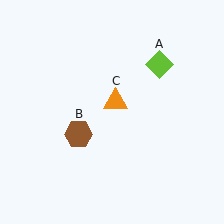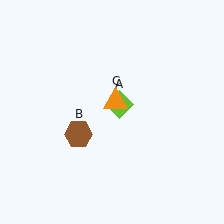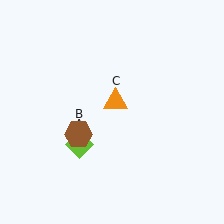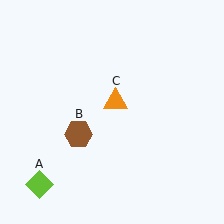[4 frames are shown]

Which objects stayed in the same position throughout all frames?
Brown hexagon (object B) and orange triangle (object C) remained stationary.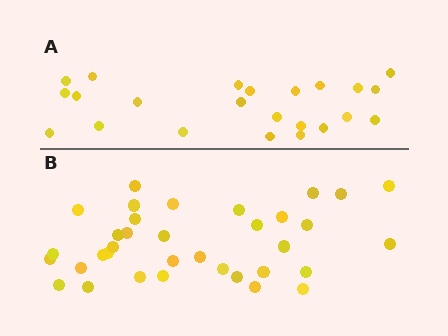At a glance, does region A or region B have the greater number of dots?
Region B (the bottom region) has more dots.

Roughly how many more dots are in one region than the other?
Region B has roughly 12 or so more dots than region A.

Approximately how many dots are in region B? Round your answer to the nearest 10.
About 40 dots. (The exact count is 35, which rounds to 40.)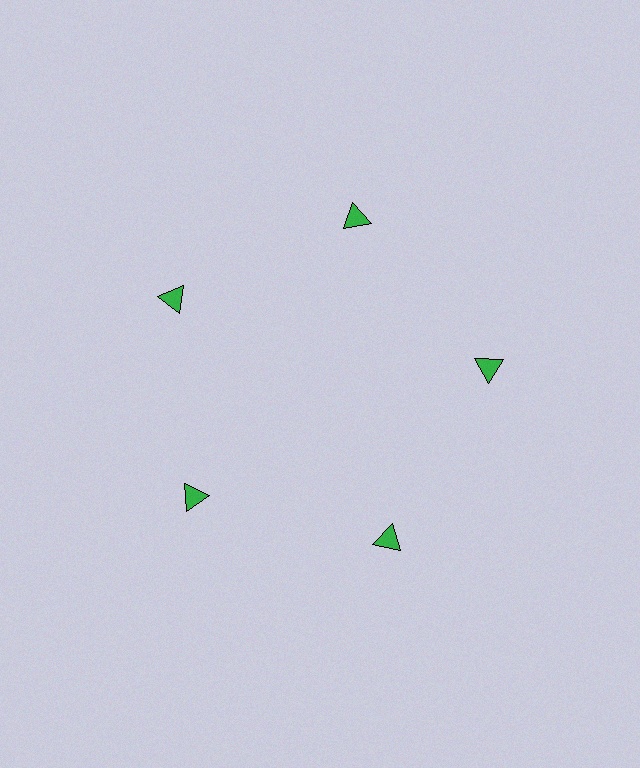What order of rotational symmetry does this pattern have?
This pattern has 5-fold rotational symmetry.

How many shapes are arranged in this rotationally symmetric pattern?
There are 5 shapes, arranged in 5 groups of 1.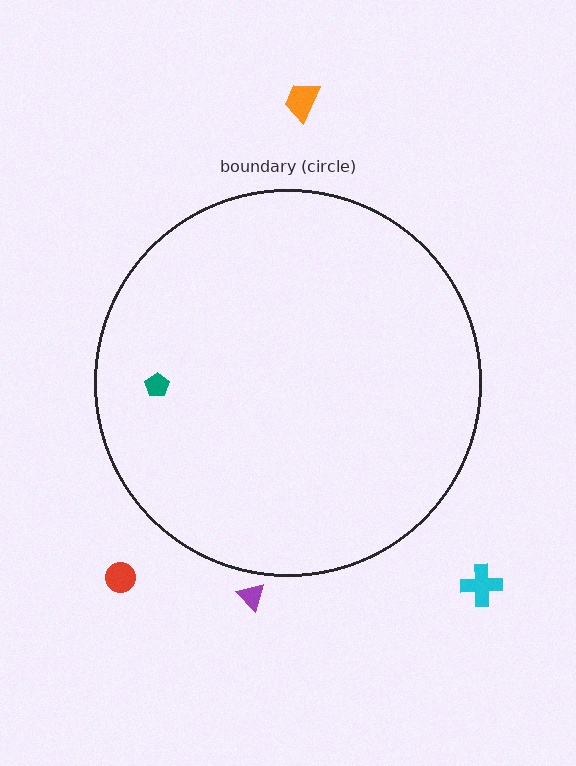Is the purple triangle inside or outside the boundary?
Outside.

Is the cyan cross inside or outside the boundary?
Outside.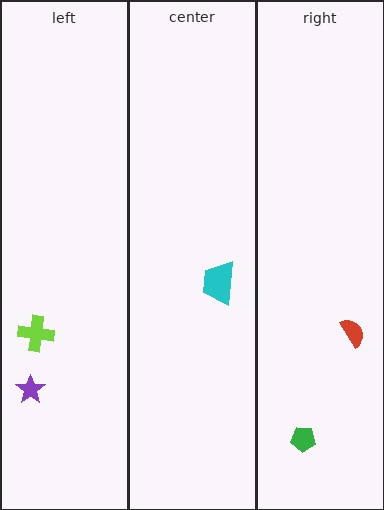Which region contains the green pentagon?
The right region.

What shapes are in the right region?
The green pentagon, the red semicircle.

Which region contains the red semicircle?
The right region.